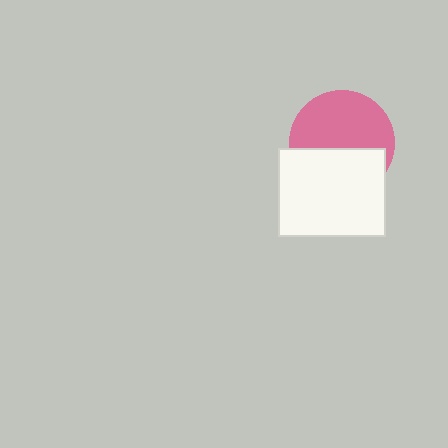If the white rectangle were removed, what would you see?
You would see the complete pink circle.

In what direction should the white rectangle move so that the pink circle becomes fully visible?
The white rectangle should move down. That is the shortest direction to clear the overlap and leave the pink circle fully visible.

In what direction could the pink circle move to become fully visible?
The pink circle could move up. That would shift it out from behind the white rectangle entirely.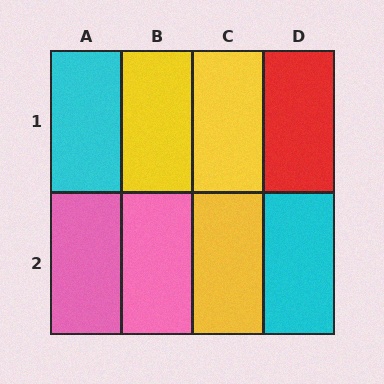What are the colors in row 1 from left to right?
Cyan, yellow, yellow, red.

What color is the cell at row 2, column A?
Pink.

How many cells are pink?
2 cells are pink.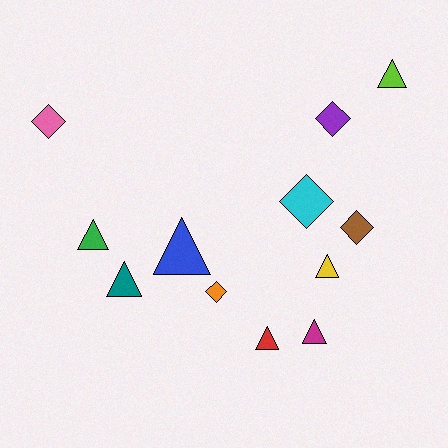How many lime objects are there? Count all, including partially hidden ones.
There is 1 lime object.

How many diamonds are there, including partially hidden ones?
There are 5 diamonds.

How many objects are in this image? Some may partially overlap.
There are 12 objects.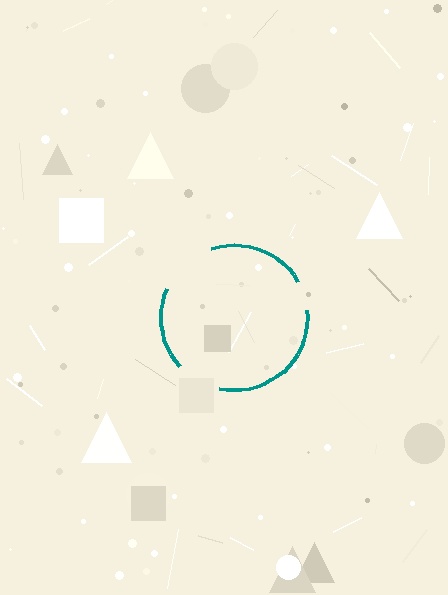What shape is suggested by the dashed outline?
The dashed outline suggests a circle.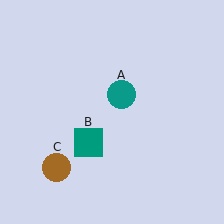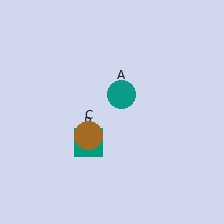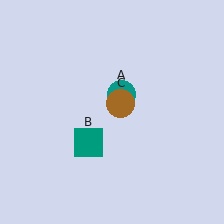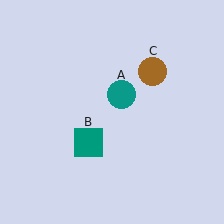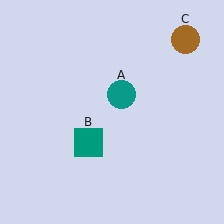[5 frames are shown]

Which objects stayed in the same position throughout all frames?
Teal circle (object A) and teal square (object B) remained stationary.